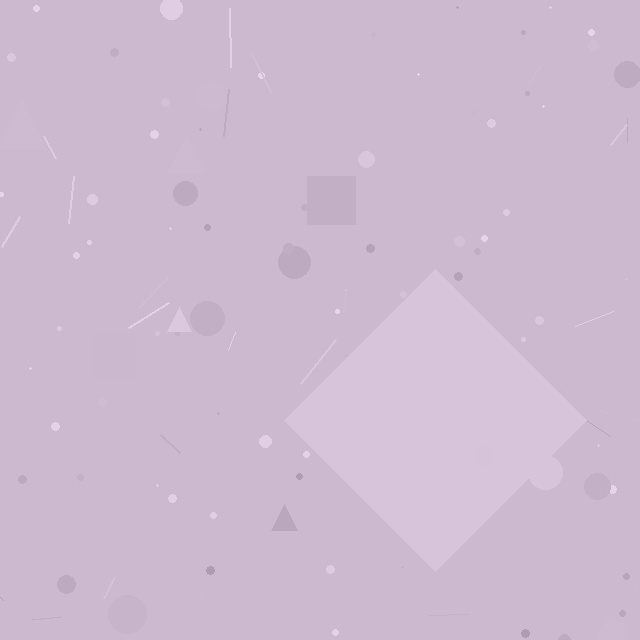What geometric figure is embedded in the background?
A diamond is embedded in the background.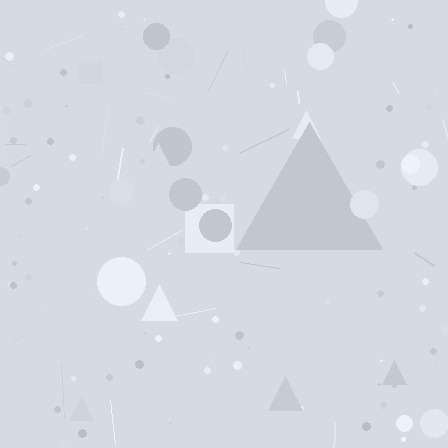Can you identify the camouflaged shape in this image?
The camouflaged shape is a triangle.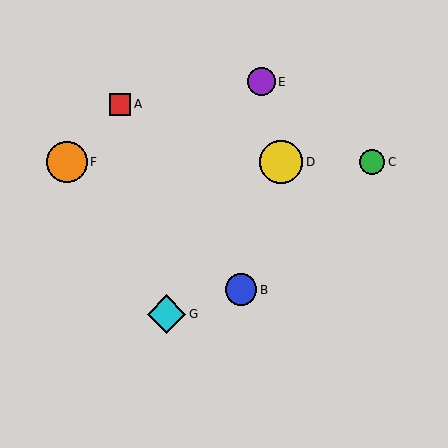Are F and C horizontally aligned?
Yes, both are at y≈162.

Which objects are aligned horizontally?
Objects C, D, F are aligned horizontally.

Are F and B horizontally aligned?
No, F is at y≈162 and B is at y≈290.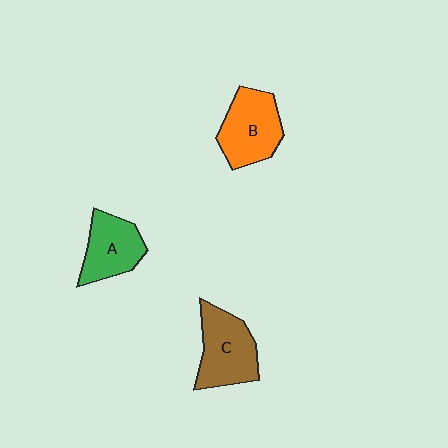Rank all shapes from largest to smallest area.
From largest to smallest: C (brown), B (orange), A (green).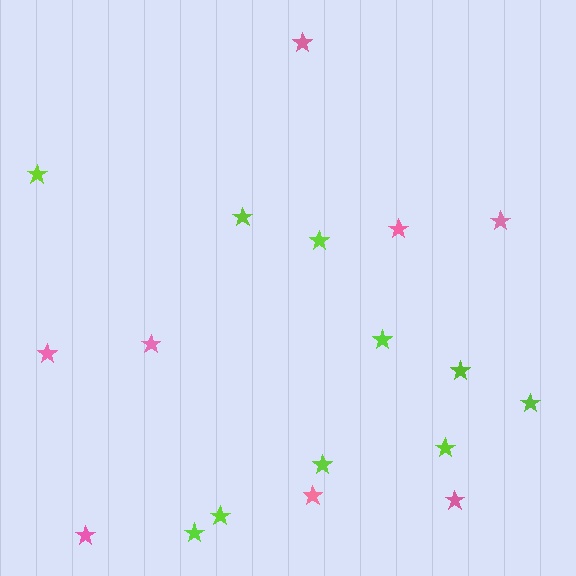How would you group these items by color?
There are 2 groups: one group of pink stars (8) and one group of lime stars (10).